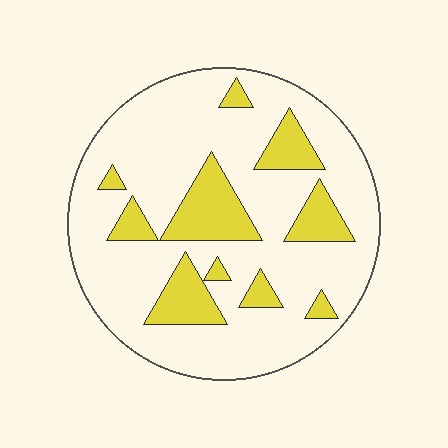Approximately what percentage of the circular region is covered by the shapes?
Approximately 20%.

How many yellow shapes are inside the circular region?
10.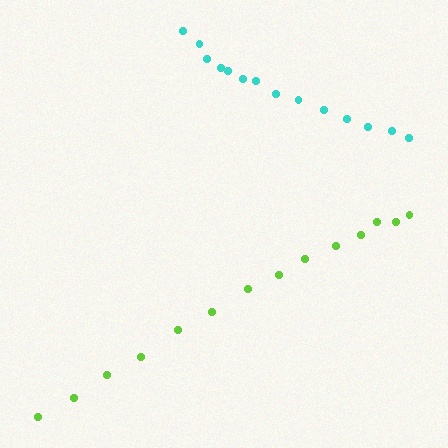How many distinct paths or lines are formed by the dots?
There are 2 distinct paths.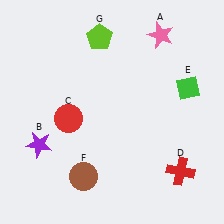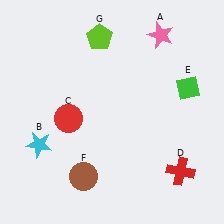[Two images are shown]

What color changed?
The star (B) changed from purple in Image 1 to cyan in Image 2.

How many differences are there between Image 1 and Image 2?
There is 1 difference between the two images.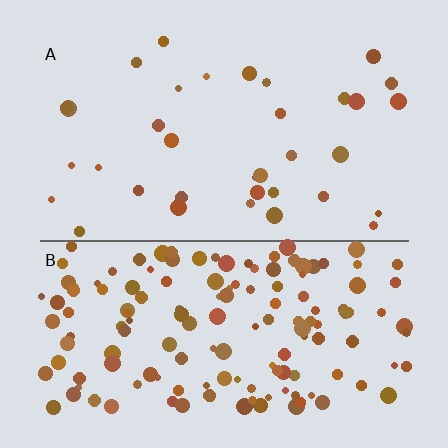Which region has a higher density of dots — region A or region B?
B (the bottom).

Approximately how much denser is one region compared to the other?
Approximately 4.3× — region B over region A.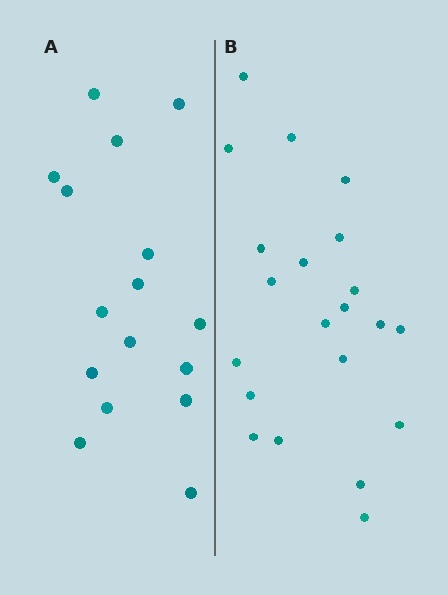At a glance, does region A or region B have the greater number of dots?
Region B (the right region) has more dots.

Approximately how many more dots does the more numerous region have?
Region B has about 5 more dots than region A.